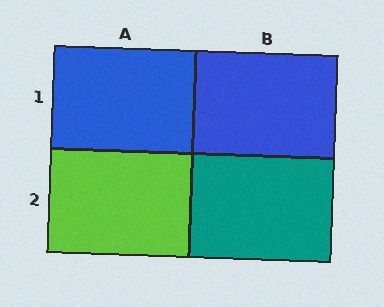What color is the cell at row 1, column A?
Blue.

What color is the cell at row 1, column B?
Blue.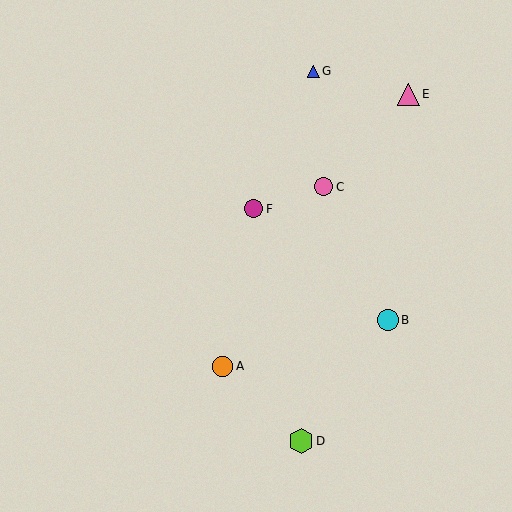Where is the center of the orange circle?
The center of the orange circle is at (222, 366).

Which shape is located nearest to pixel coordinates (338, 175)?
The pink circle (labeled C) at (324, 187) is nearest to that location.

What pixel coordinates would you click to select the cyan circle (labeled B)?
Click at (388, 320) to select the cyan circle B.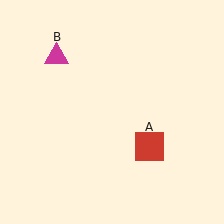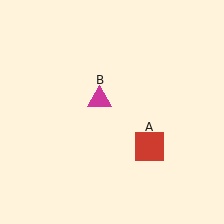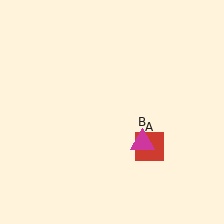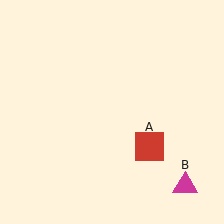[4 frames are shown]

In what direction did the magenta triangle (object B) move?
The magenta triangle (object B) moved down and to the right.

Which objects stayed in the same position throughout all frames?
Red square (object A) remained stationary.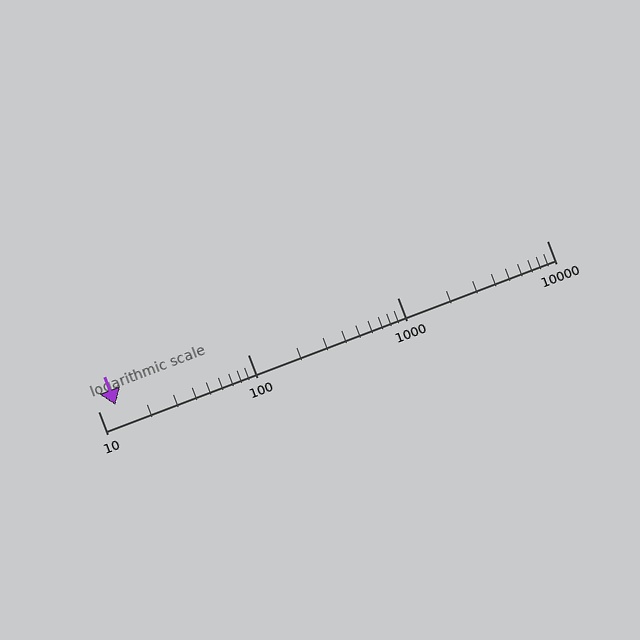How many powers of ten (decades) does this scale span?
The scale spans 3 decades, from 10 to 10000.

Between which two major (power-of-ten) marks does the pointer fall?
The pointer is between 10 and 100.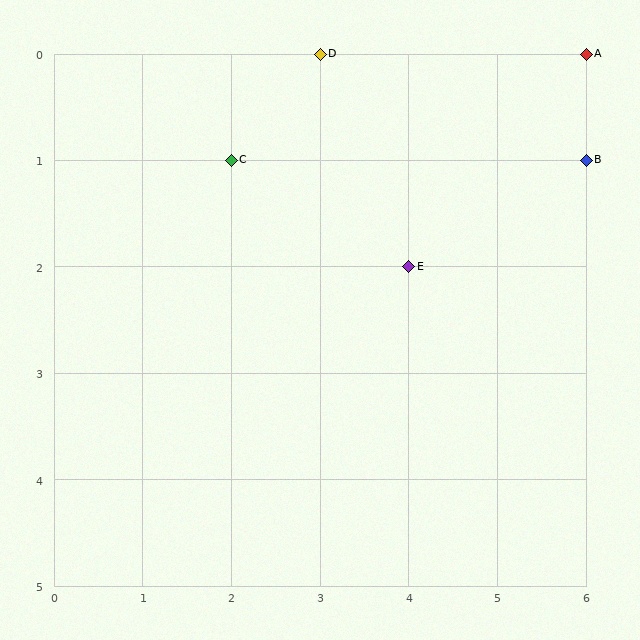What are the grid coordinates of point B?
Point B is at grid coordinates (6, 1).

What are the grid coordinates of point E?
Point E is at grid coordinates (4, 2).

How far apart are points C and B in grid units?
Points C and B are 4 columns apart.